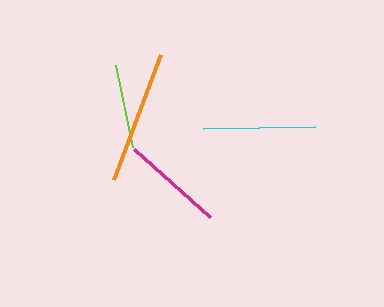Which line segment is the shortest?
The lime line is the shortest at approximately 84 pixels.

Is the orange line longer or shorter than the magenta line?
The orange line is longer than the magenta line.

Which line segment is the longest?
The orange line is the longest at approximately 133 pixels.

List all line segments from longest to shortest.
From longest to shortest: orange, cyan, magenta, lime.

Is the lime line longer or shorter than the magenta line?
The magenta line is longer than the lime line.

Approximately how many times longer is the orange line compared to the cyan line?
The orange line is approximately 1.2 times the length of the cyan line.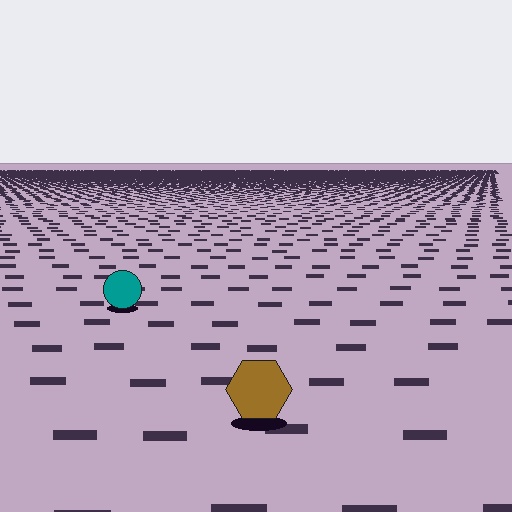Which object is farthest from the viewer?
The teal circle is farthest from the viewer. It appears smaller and the ground texture around it is denser.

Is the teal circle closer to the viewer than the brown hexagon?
No. The brown hexagon is closer — you can tell from the texture gradient: the ground texture is coarser near it.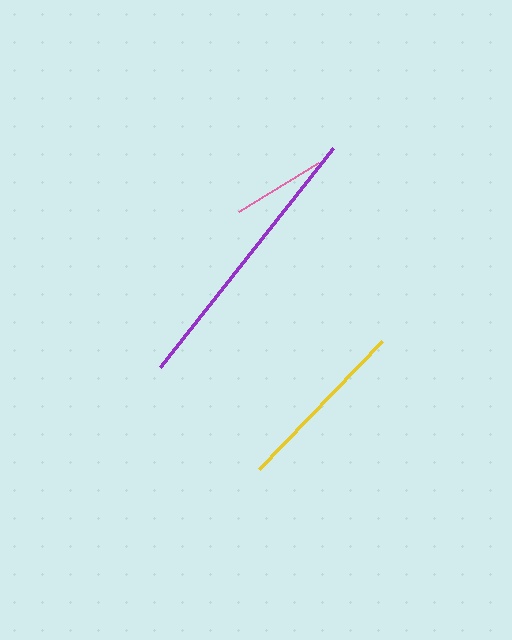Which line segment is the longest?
The purple line is the longest at approximately 279 pixels.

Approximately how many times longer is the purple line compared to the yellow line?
The purple line is approximately 1.6 times the length of the yellow line.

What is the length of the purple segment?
The purple segment is approximately 279 pixels long.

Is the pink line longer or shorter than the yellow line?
The yellow line is longer than the pink line.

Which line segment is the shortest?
The pink line is the shortest at approximately 94 pixels.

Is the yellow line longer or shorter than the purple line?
The purple line is longer than the yellow line.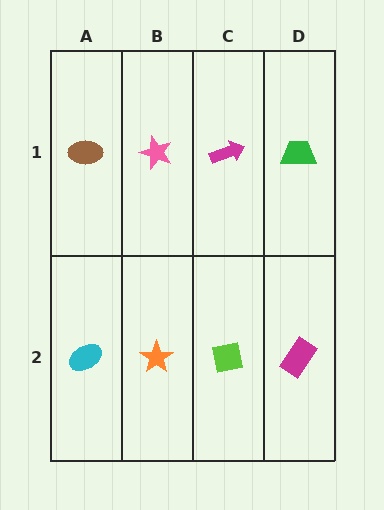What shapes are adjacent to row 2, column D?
A green trapezoid (row 1, column D), a lime square (row 2, column C).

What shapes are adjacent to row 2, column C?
A magenta arrow (row 1, column C), an orange star (row 2, column B), a magenta rectangle (row 2, column D).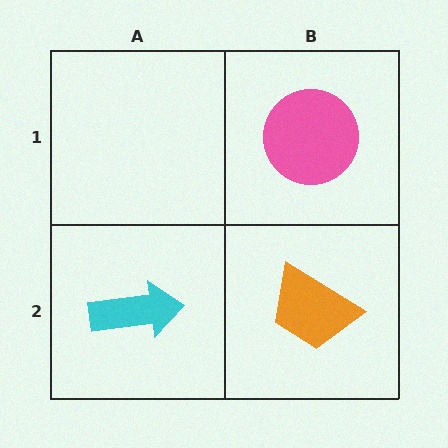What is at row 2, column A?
A cyan arrow.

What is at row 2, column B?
An orange trapezoid.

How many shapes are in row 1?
1 shape.